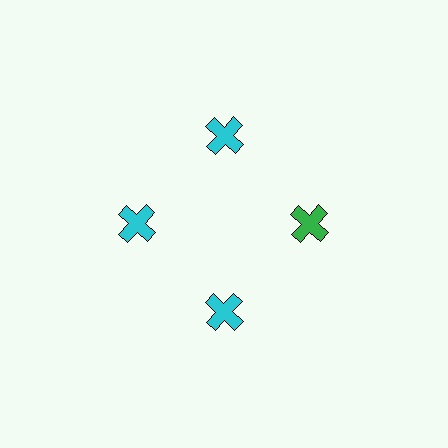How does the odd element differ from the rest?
It has a different color: green instead of cyan.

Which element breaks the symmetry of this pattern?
The green cross at roughly the 3 o'clock position breaks the symmetry. All other shapes are cyan crosses.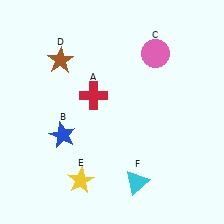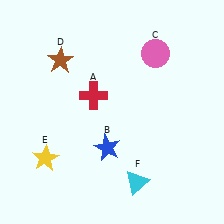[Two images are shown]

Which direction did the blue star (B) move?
The blue star (B) moved right.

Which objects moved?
The objects that moved are: the blue star (B), the yellow star (E).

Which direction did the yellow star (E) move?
The yellow star (E) moved left.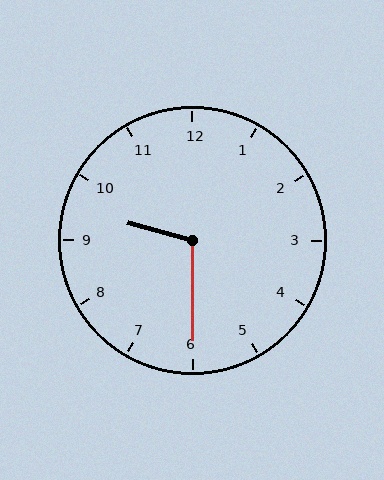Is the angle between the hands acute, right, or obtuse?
It is obtuse.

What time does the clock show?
9:30.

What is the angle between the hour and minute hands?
Approximately 105 degrees.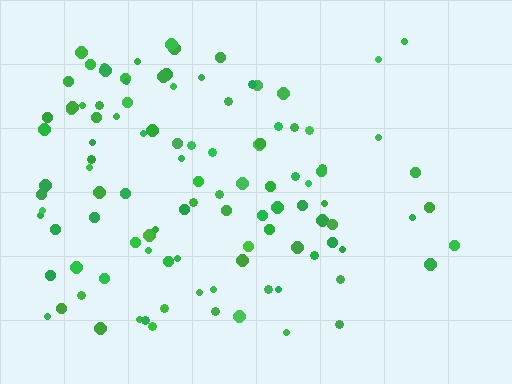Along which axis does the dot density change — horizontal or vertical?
Horizontal.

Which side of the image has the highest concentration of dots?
The left.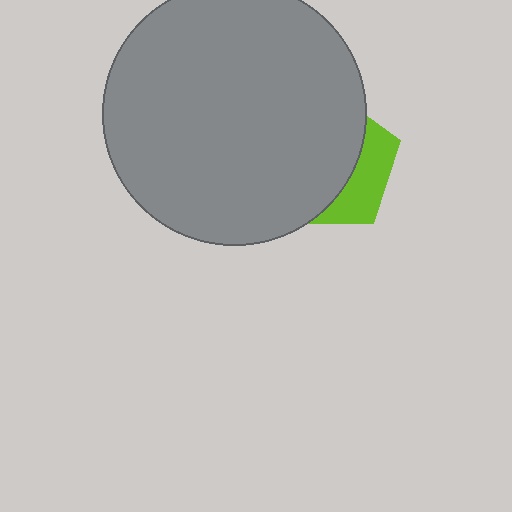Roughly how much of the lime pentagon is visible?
A small part of it is visible (roughly 31%).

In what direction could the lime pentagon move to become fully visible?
The lime pentagon could move right. That would shift it out from behind the gray circle entirely.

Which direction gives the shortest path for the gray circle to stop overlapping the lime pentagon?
Moving left gives the shortest separation.